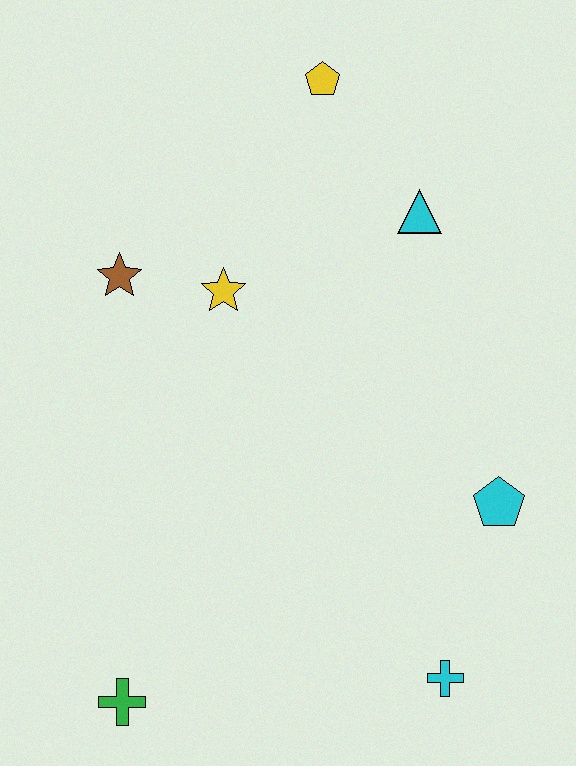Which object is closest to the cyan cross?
The cyan pentagon is closest to the cyan cross.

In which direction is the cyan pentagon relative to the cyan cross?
The cyan pentagon is above the cyan cross.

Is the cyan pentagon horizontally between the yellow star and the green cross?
No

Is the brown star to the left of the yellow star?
Yes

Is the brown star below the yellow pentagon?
Yes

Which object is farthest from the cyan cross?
The yellow pentagon is farthest from the cyan cross.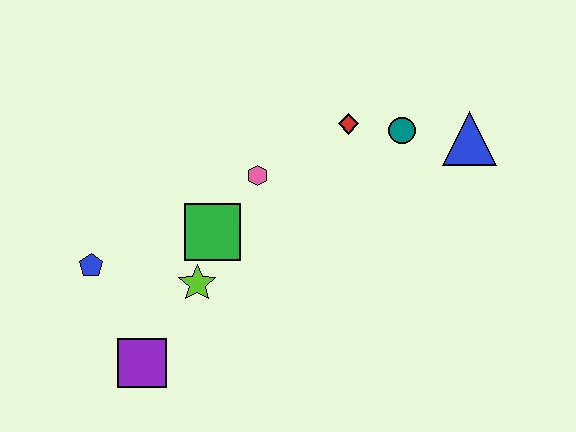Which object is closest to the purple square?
The lime star is closest to the purple square.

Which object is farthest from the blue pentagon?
The blue triangle is farthest from the blue pentagon.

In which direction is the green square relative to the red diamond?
The green square is to the left of the red diamond.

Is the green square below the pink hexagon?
Yes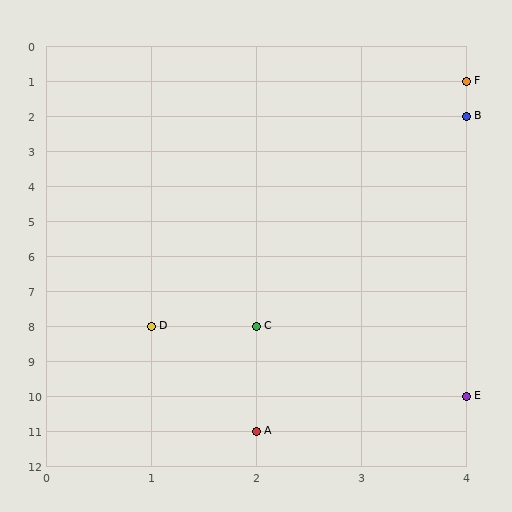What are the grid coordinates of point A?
Point A is at grid coordinates (2, 11).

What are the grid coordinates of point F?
Point F is at grid coordinates (4, 1).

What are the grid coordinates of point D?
Point D is at grid coordinates (1, 8).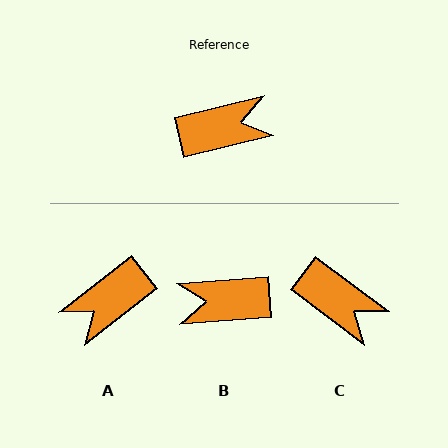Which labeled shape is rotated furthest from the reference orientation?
B, about 170 degrees away.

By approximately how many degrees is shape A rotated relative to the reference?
Approximately 156 degrees clockwise.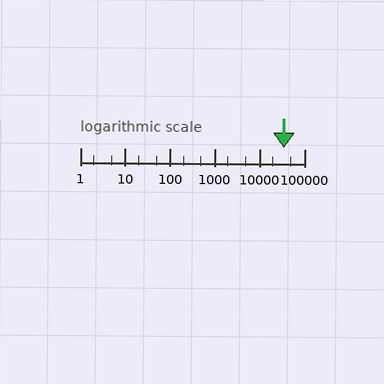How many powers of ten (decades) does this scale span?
The scale spans 5 decades, from 1 to 100000.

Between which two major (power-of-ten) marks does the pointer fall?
The pointer is between 10000 and 100000.